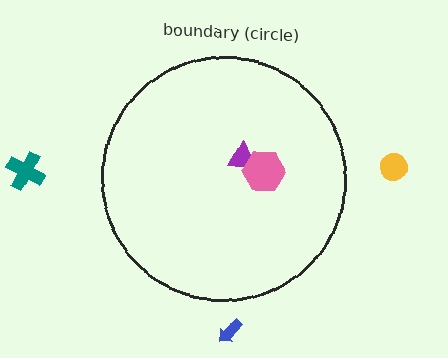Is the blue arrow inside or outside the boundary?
Outside.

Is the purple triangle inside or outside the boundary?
Inside.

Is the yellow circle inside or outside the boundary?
Outside.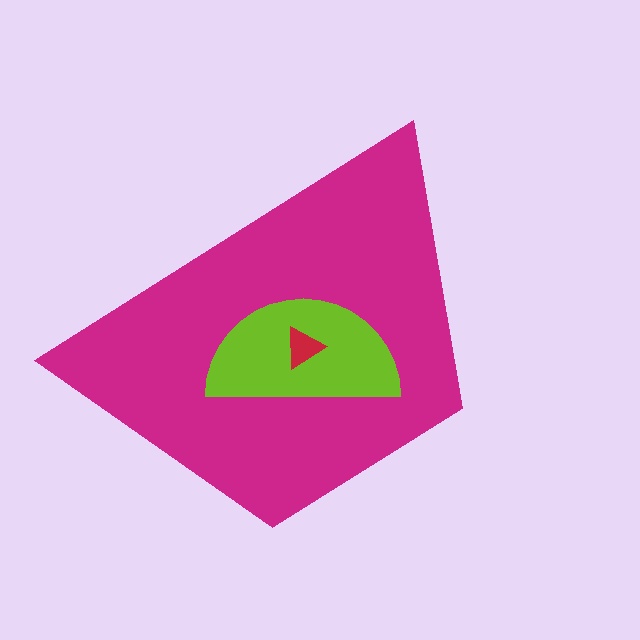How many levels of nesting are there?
3.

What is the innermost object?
The red triangle.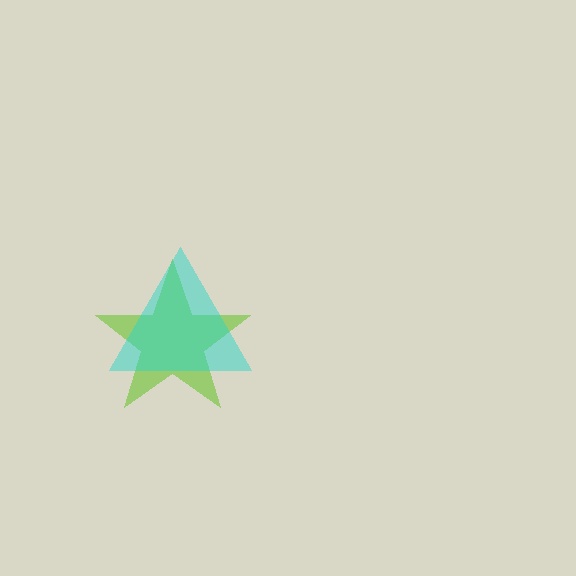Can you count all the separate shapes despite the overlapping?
Yes, there are 2 separate shapes.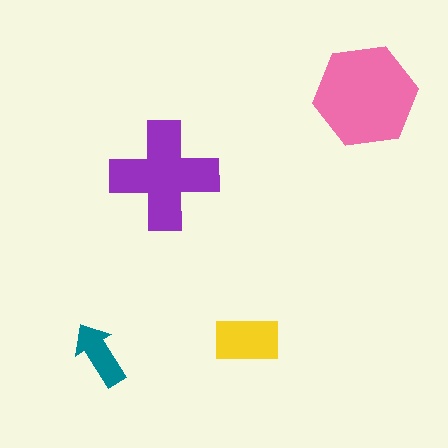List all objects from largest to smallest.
The pink hexagon, the purple cross, the yellow rectangle, the teal arrow.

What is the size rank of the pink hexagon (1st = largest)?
1st.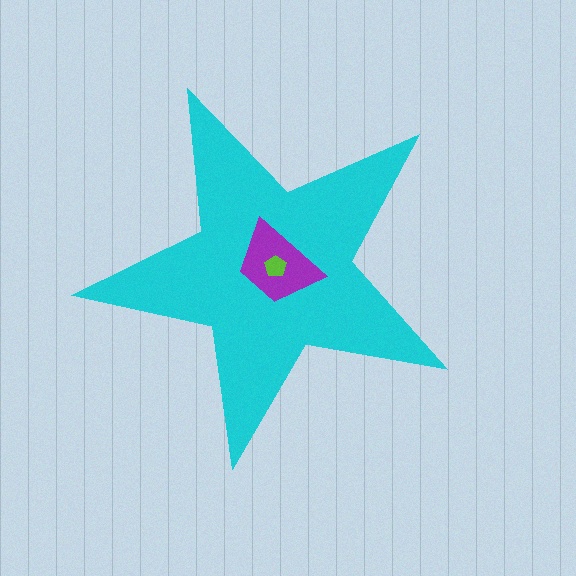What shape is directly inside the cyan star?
The purple trapezoid.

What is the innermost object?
The lime pentagon.